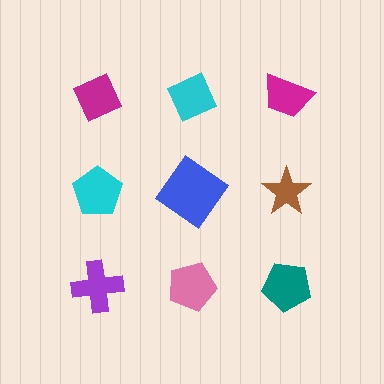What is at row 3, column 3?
A teal pentagon.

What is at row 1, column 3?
A magenta trapezoid.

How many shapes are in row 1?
3 shapes.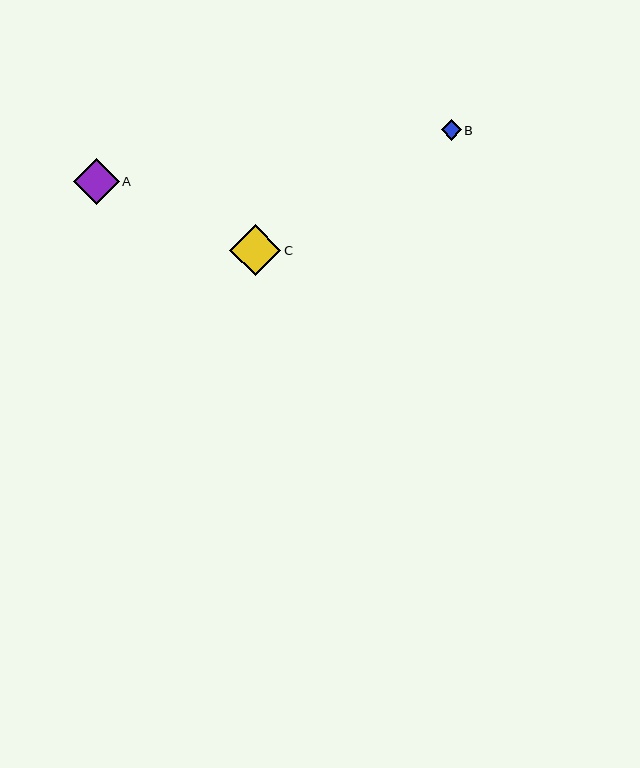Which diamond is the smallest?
Diamond B is the smallest with a size of approximately 20 pixels.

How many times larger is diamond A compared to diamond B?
Diamond A is approximately 2.2 times the size of diamond B.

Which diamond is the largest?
Diamond C is the largest with a size of approximately 52 pixels.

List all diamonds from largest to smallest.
From largest to smallest: C, A, B.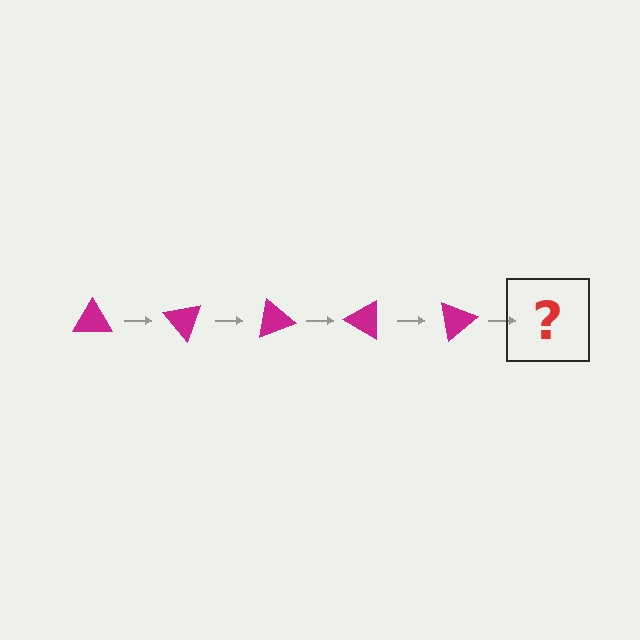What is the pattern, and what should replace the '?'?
The pattern is that the triangle rotates 50 degrees each step. The '?' should be a magenta triangle rotated 250 degrees.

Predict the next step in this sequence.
The next step is a magenta triangle rotated 250 degrees.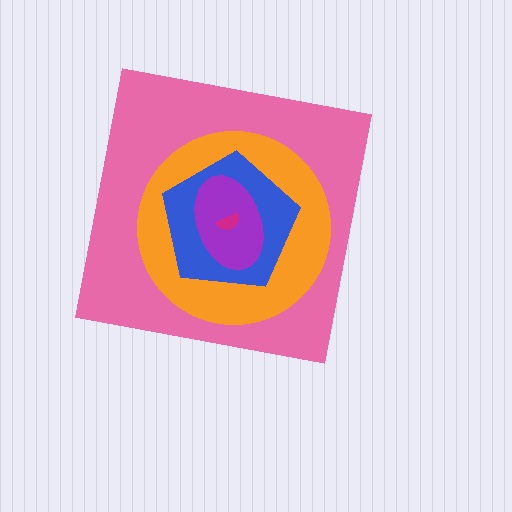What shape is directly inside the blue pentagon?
The purple ellipse.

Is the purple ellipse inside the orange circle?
Yes.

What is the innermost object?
The magenta semicircle.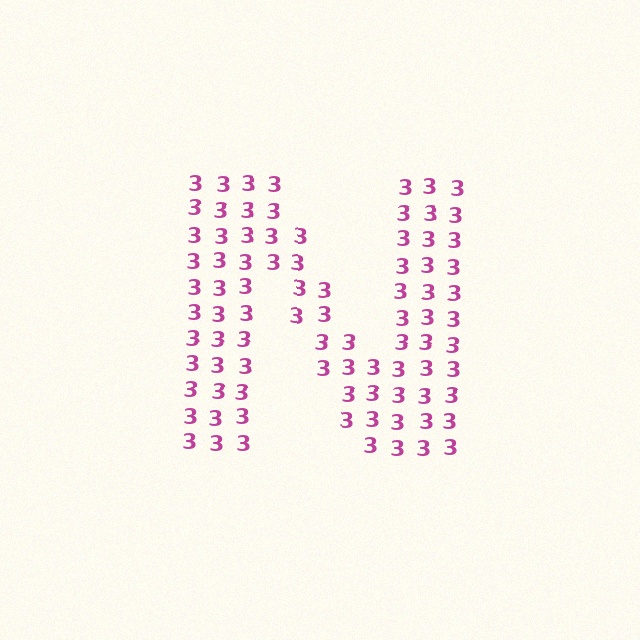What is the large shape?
The large shape is the letter N.